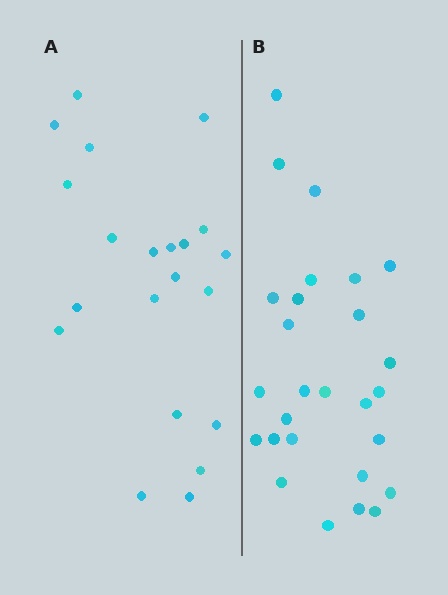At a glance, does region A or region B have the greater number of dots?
Region B (the right region) has more dots.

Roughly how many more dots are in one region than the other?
Region B has about 6 more dots than region A.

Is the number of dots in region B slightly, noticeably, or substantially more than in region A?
Region B has noticeably more, but not dramatically so. The ratio is roughly 1.3 to 1.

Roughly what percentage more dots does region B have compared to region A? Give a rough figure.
About 30% more.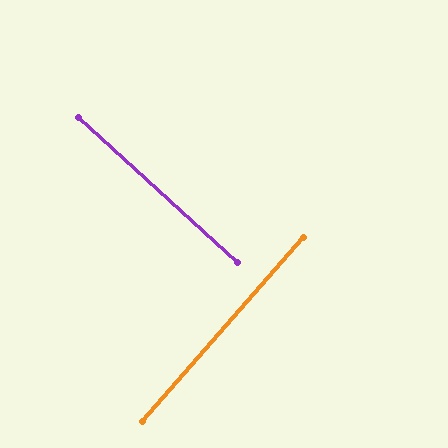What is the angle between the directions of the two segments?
Approximately 89 degrees.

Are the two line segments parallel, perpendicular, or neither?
Perpendicular — they meet at approximately 89°.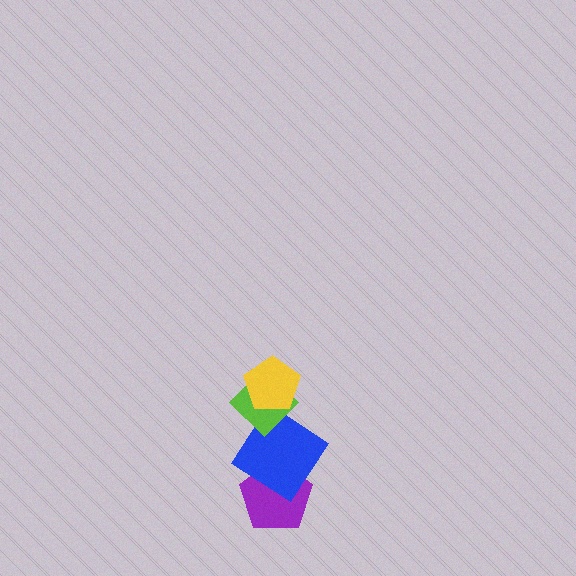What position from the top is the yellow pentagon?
The yellow pentagon is 1st from the top.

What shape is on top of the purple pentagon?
The blue diamond is on top of the purple pentagon.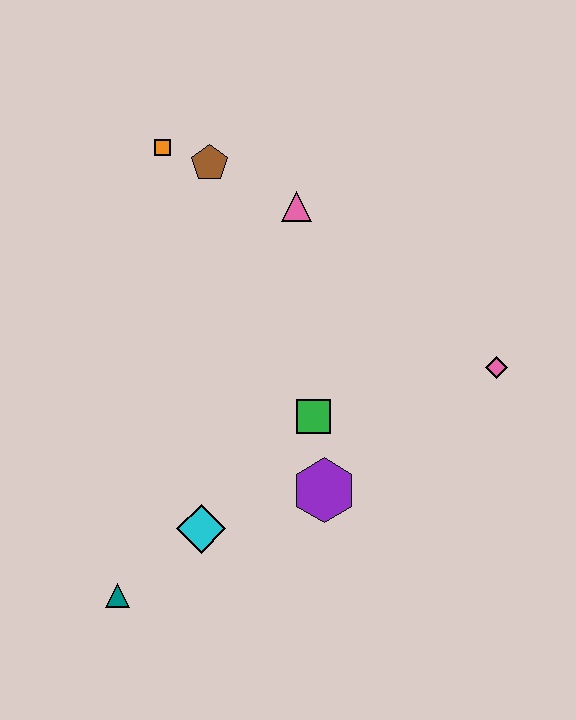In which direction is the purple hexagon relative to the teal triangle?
The purple hexagon is to the right of the teal triangle.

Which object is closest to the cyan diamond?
The teal triangle is closest to the cyan diamond.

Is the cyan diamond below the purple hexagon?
Yes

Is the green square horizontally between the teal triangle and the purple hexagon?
Yes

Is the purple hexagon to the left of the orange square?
No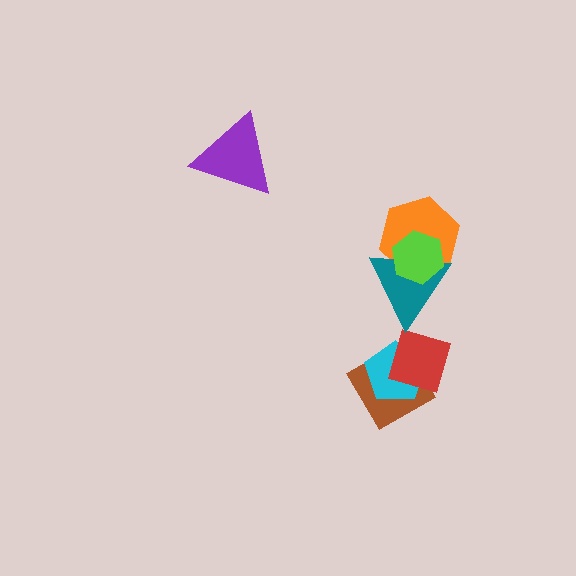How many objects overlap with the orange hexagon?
2 objects overlap with the orange hexagon.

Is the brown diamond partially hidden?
Yes, it is partially covered by another shape.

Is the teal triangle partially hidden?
Yes, it is partially covered by another shape.